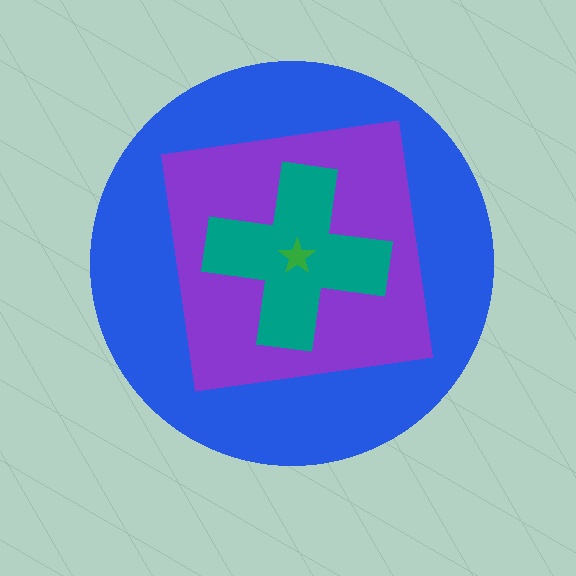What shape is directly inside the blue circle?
The purple square.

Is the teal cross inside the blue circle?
Yes.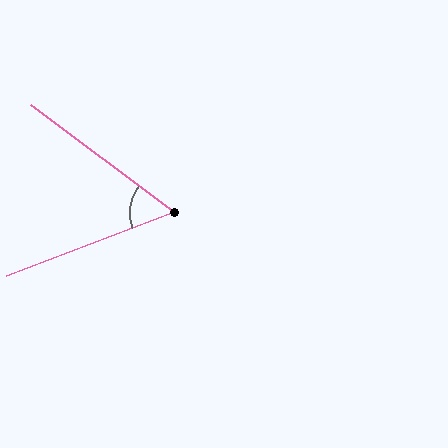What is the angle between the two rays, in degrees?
Approximately 58 degrees.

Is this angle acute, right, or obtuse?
It is acute.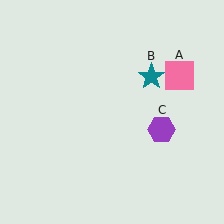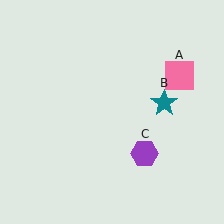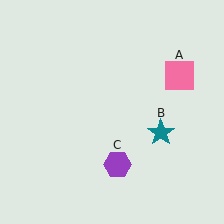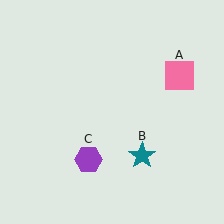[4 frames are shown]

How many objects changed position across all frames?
2 objects changed position: teal star (object B), purple hexagon (object C).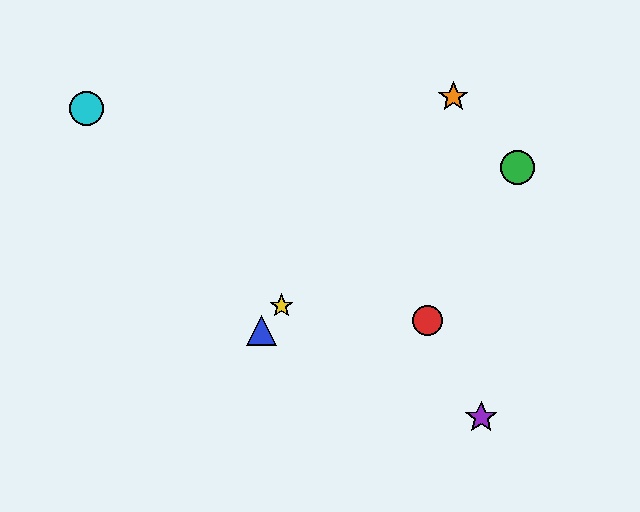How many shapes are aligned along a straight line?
3 shapes (the blue triangle, the yellow star, the orange star) are aligned along a straight line.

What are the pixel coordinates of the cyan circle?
The cyan circle is at (86, 109).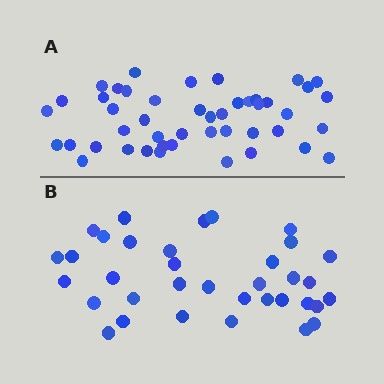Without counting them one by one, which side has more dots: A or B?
Region A (the top region) has more dots.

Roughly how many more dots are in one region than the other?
Region A has roughly 12 or so more dots than region B.